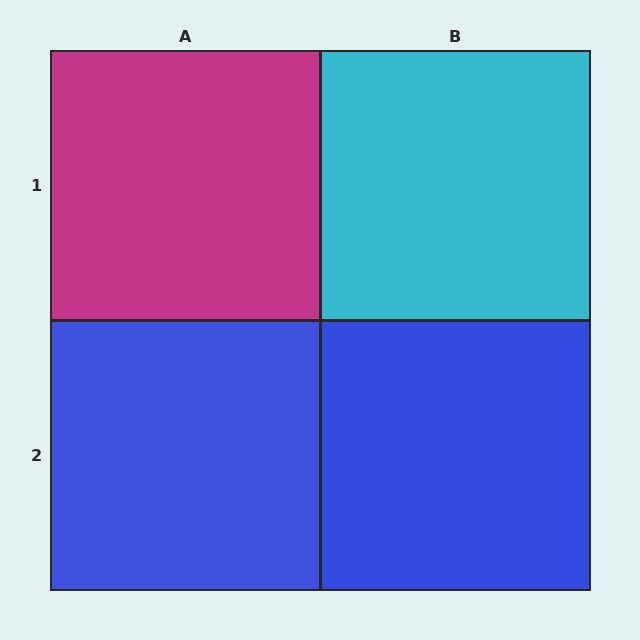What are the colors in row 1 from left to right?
Magenta, cyan.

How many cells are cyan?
1 cell is cyan.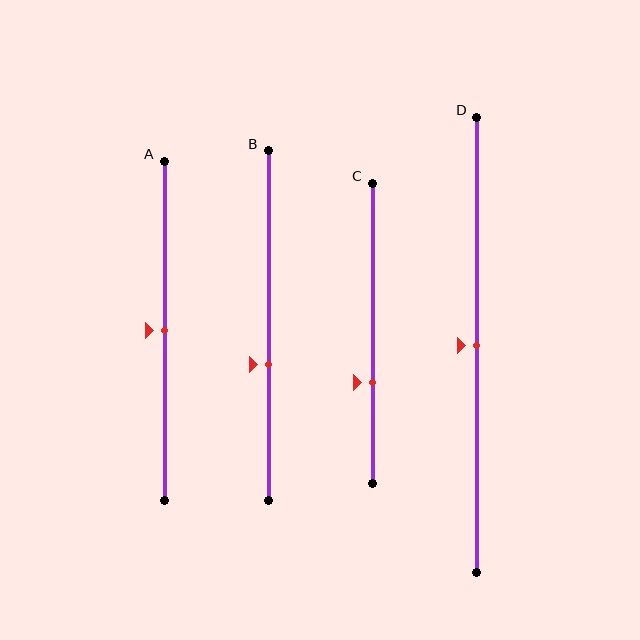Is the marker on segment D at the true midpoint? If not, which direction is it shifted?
Yes, the marker on segment D is at the true midpoint.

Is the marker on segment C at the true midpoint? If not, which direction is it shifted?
No, the marker on segment C is shifted downward by about 16% of the segment length.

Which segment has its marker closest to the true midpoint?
Segment A has its marker closest to the true midpoint.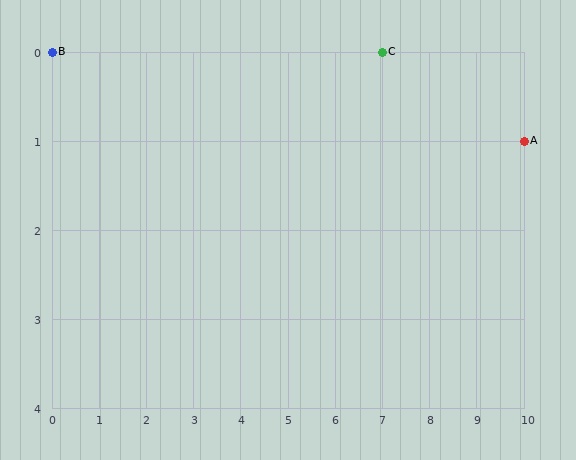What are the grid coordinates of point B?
Point B is at grid coordinates (0, 0).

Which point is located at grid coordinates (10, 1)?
Point A is at (10, 1).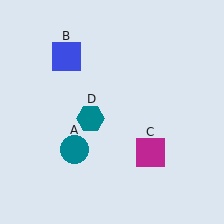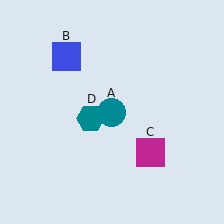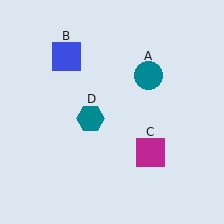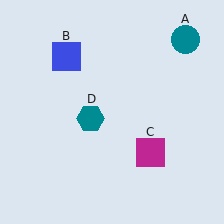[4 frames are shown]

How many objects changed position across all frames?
1 object changed position: teal circle (object A).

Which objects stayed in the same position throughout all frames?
Blue square (object B) and magenta square (object C) and teal hexagon (object D) remained stationary.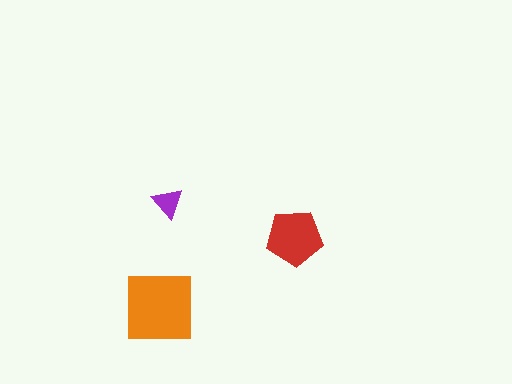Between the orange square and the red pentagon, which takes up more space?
The orange square.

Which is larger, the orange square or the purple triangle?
The orange square.